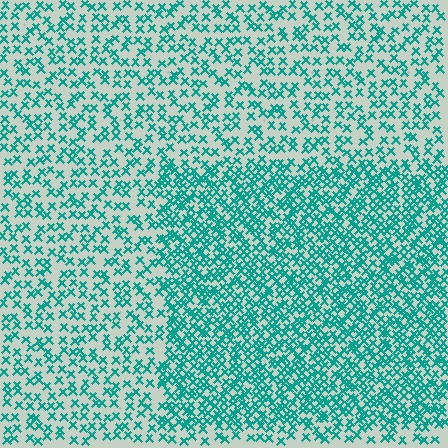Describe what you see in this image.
The image contains small teal elements arranged at two different densities. A rectangle-shaped region is visible where the elements are more densely packed than the surrounding area.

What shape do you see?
I see a rectangle.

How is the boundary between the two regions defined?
The boundary is defined by a change in element density (approximately 2.0x ratio). All elements are the same color, size, and shape.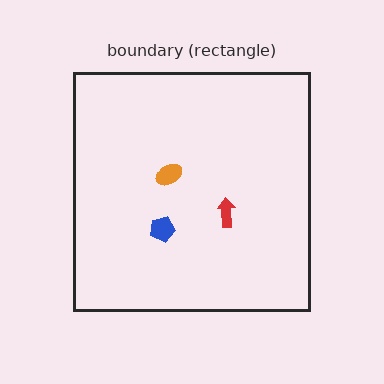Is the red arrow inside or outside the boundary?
Inside.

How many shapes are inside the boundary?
3 inside, 0 outside.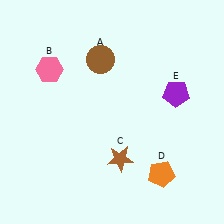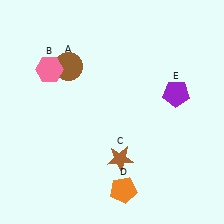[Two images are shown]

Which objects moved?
The objects that moved are: the brown circle (A), the orange pentagon (D).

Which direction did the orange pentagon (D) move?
The orange pentagon (D) moved left.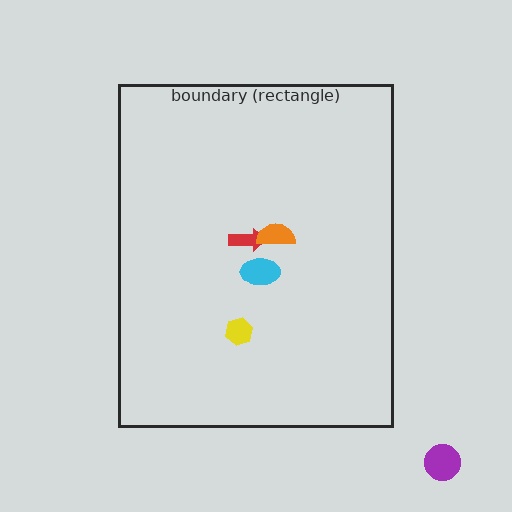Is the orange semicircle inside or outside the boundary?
Inside.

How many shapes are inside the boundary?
4 inside, 1 outside.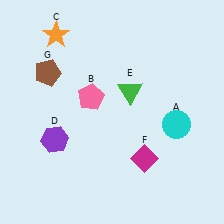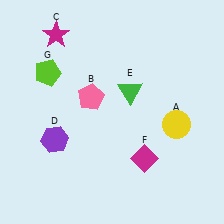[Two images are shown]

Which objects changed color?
A changed from cyan to yellow. C changed from orange to magenta. G changed from brown to lime.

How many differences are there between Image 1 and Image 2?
There are 3 differences between the two images.